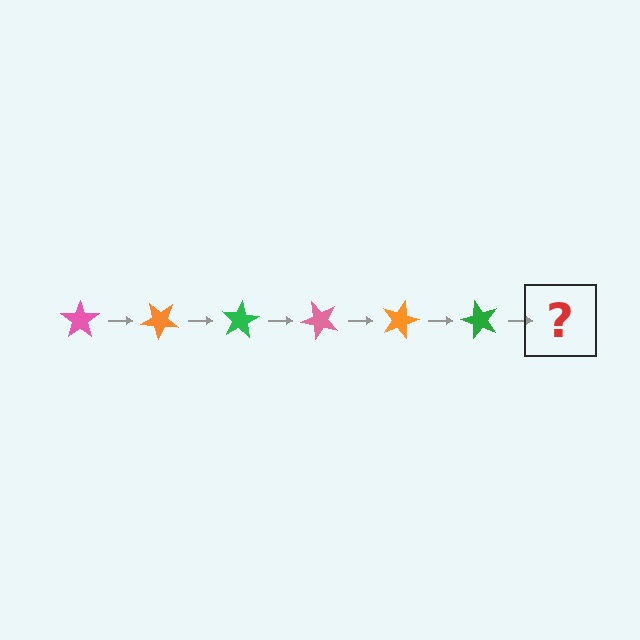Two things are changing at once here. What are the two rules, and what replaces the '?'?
The two rules are that it rotates 40 degrees each step and the color cycles through pink, orange, and green. The '?' should be a pink star, rotated 240 degrees from the start.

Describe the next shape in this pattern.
It should be a pink star, rotated 240 degrees from the start.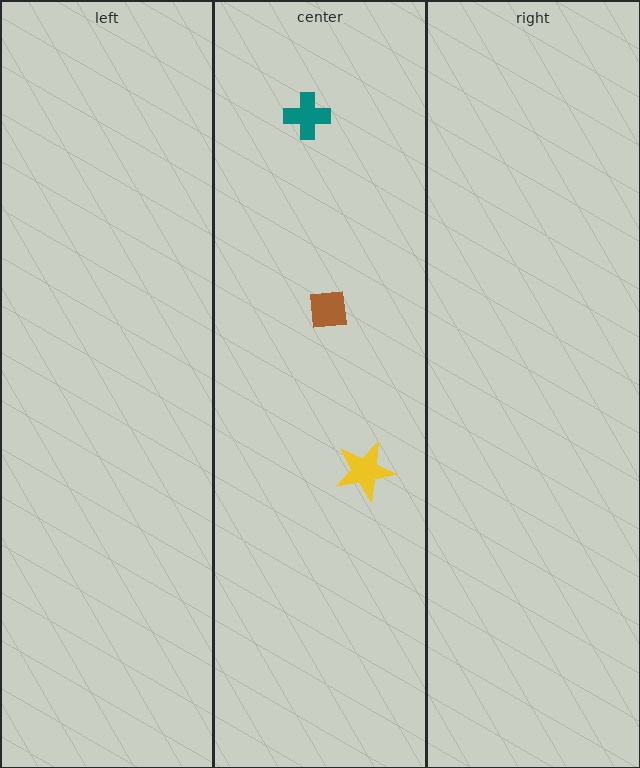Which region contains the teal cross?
The center region.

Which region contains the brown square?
The center region.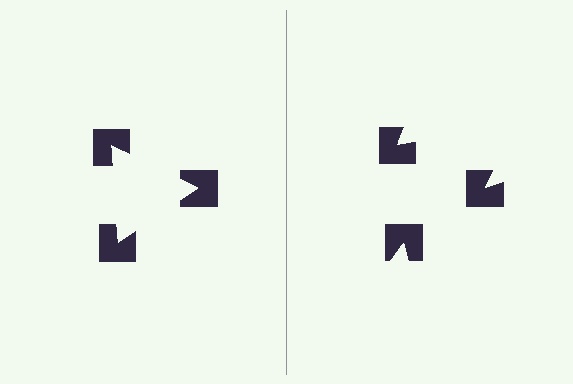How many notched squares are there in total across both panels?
6 — 3 on each side.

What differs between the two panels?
The notched squares are positioned identically on both sides; only the wedge orientations differ. On the left they align to a triangle; on the right they are misaligned.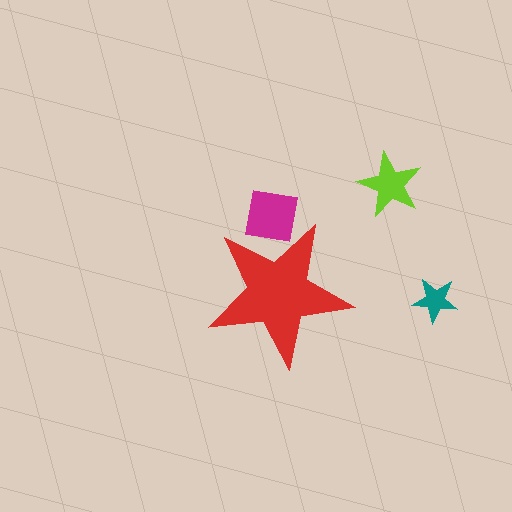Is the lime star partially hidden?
No, the lime star is fully visible.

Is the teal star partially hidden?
No, the teal star is fully visible.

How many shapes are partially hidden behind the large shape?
1 shape is partially hidden.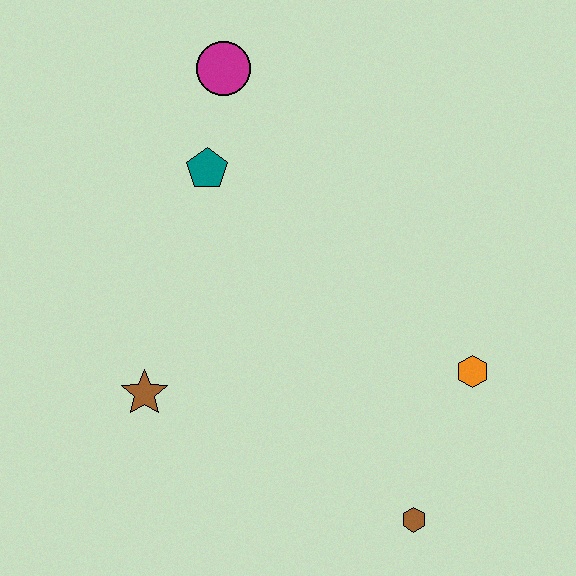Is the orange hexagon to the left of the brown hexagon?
No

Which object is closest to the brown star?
The teal pentagon is closest to the brown star.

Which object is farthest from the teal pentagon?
The brown hexagon is farthest from the teal pentagon.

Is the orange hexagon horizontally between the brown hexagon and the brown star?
No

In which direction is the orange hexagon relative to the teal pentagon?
The orange hexagon is to the right of the teal pentagon.